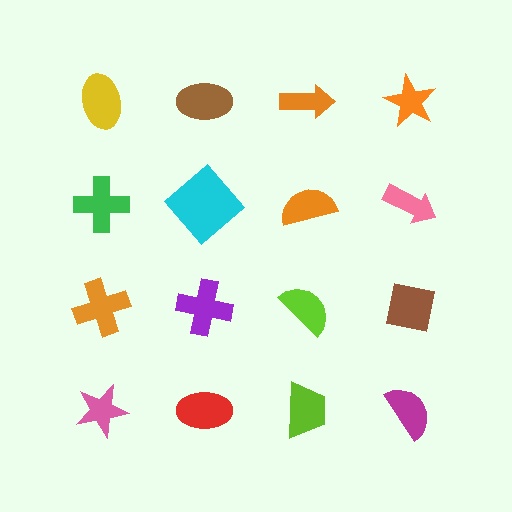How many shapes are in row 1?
4 shapes.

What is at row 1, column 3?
An orange arrow.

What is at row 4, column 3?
A lime trapezoid.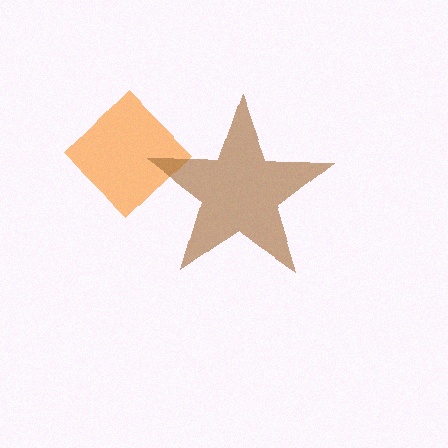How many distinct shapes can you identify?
There are 2 distinct shapes: an orange diamond, a brown star.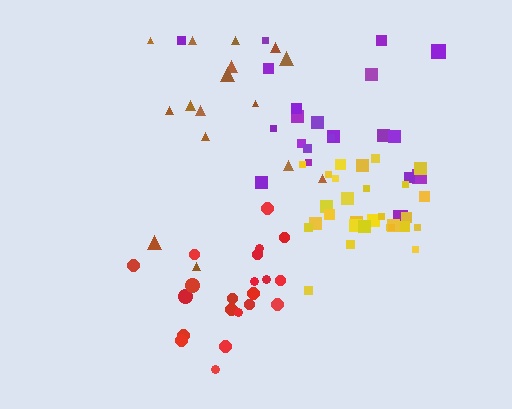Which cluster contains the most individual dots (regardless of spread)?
Yellow (29).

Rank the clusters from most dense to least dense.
yellow, red, purple, brown.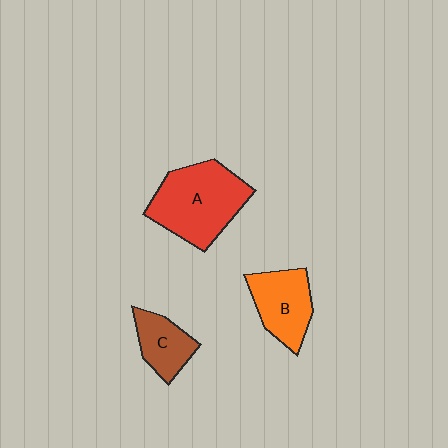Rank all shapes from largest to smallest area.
From largest to smallest: A (red), B (orange), C (brown).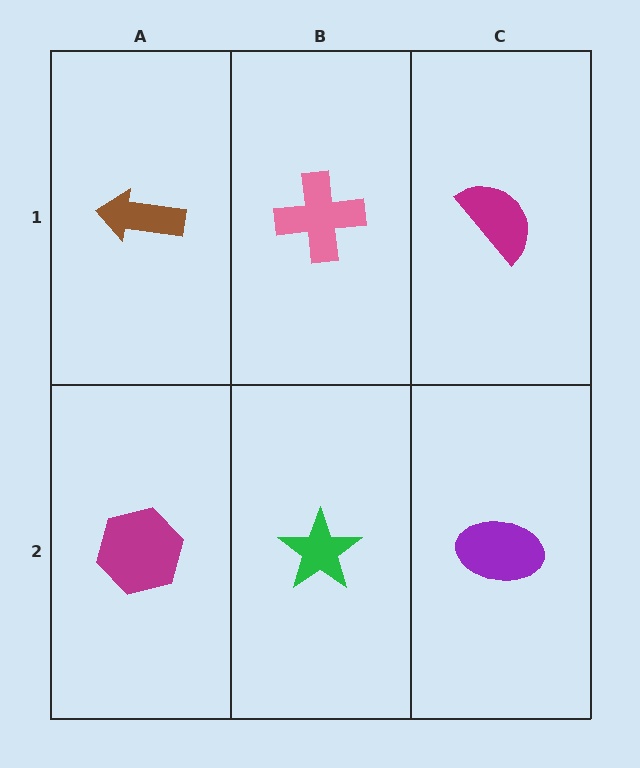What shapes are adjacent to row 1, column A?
A magenta hexagon (row 2, column A), a pink cross (row 1, column B).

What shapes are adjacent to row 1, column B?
A green star (row 2, column B), a brown arrow (row 1, column A), a magenta semicircle (row 1, column C).